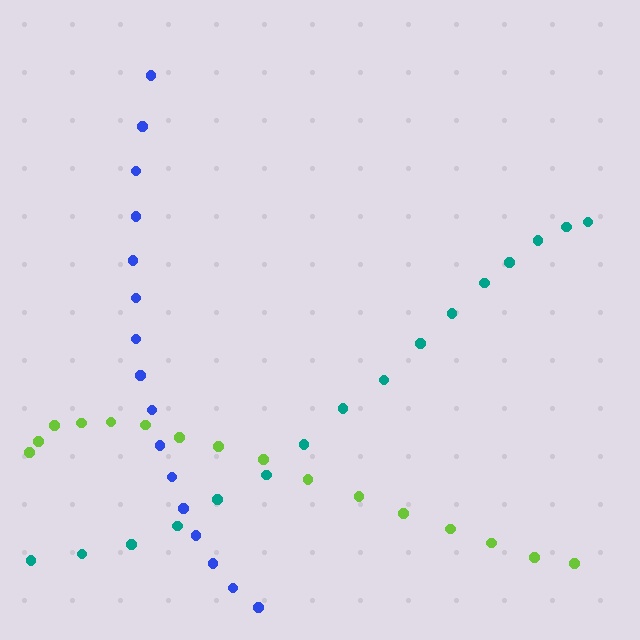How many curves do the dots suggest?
There are 3 distinct paths.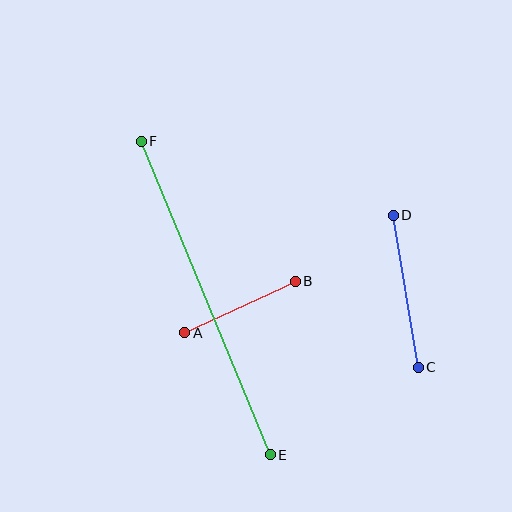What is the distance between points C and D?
The distance is approximately 154 pixels.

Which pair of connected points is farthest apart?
Points E and F are farthest apart.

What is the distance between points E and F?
The distance is approximately 339 pixels.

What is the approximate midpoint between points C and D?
The midpoint is at approximately (406, 291) pixels.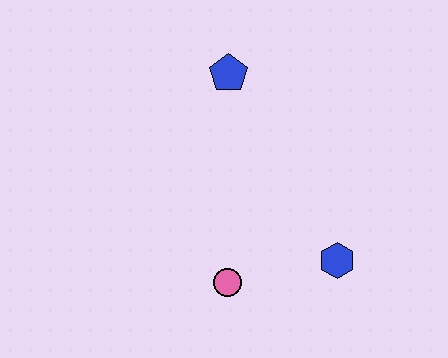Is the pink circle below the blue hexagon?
Yes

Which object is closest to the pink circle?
The blue hexagon is closest to the pink circle.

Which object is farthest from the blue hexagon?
The blue pentagon is farthest from the blue hexagon.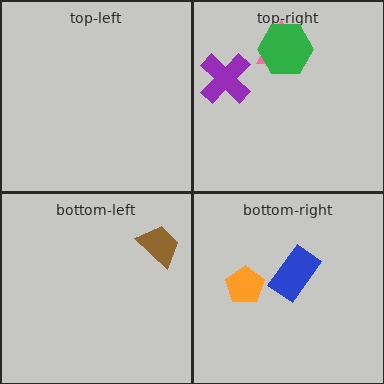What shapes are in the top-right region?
The pink triangle, the green hexagon, the purple cross.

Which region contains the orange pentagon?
The bottom-right region.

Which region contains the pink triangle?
The top-right region.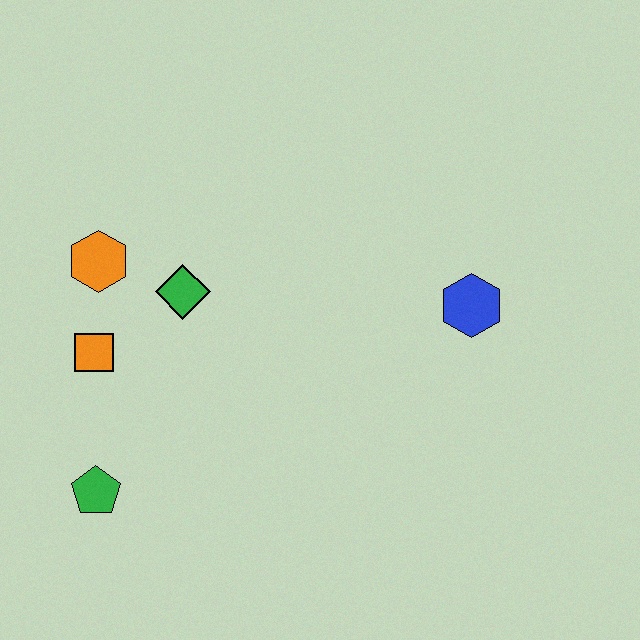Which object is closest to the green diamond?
The orange hexagon is closest to the green diamond.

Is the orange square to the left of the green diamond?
Yes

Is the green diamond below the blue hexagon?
No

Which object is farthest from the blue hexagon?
The green pentagon is farthest from the blue hexagon.